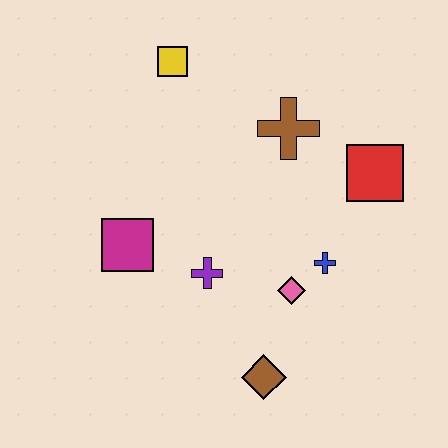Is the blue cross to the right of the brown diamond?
Yes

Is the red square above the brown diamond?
Yes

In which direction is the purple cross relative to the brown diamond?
The purple cross is above the brown diamond.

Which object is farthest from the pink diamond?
The yellow square is farthest from the pink diamond.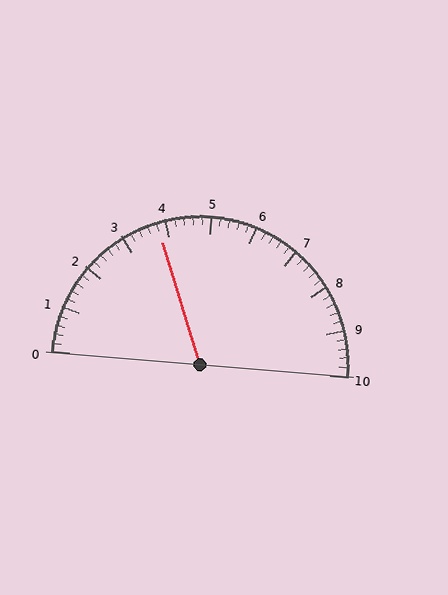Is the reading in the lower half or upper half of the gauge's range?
The reading is in the lower half of the range (0 to 10).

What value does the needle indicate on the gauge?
The needle indicates approximately 3.8.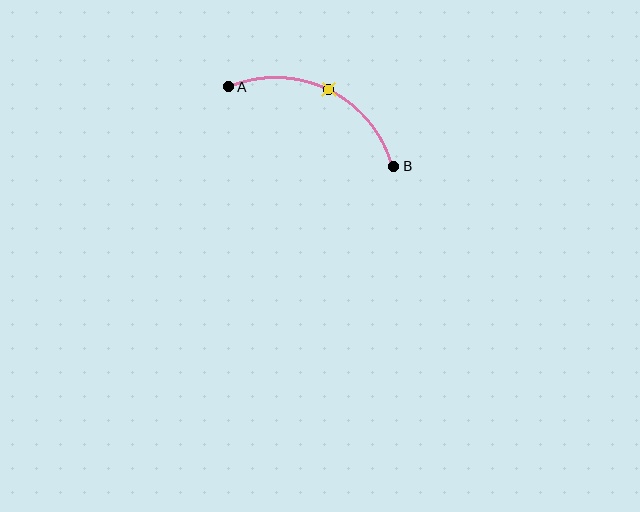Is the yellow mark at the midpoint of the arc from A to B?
Yes. The yellow mark lies on the arc at equal arc-length from both A and B — it is the arc midpoint.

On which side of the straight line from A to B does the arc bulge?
The arc bulges above the straight line connecting A and B.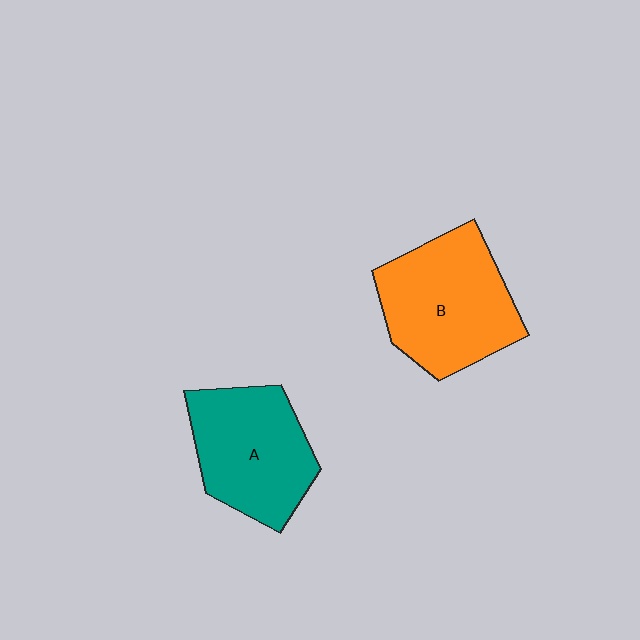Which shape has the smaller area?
Shape A (teal).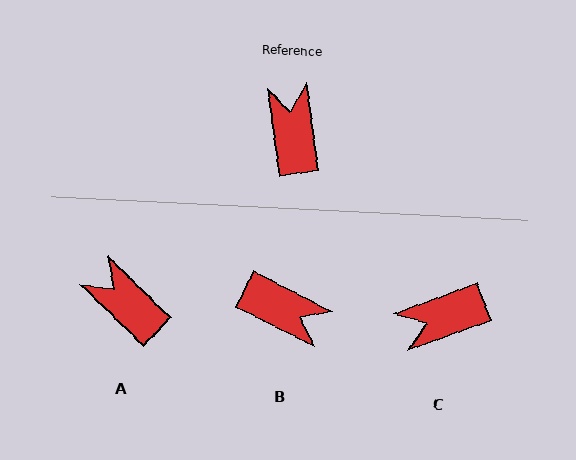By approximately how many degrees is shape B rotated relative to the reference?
Approximately 125 degrees clockwise.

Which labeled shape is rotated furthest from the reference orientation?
B, about 125 degrees away.